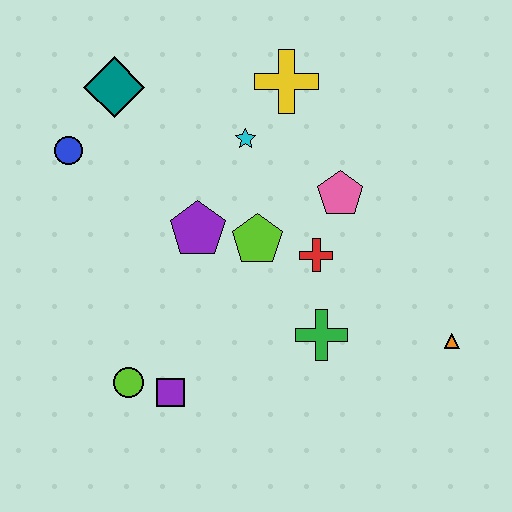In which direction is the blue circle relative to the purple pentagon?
The blue circle is to the left of the purple pentagon.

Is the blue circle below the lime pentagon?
No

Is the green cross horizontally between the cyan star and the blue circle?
No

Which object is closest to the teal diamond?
The blue circle is closest to the teal diamond.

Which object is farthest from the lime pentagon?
The orange triangle is farthest from the lime pentagon.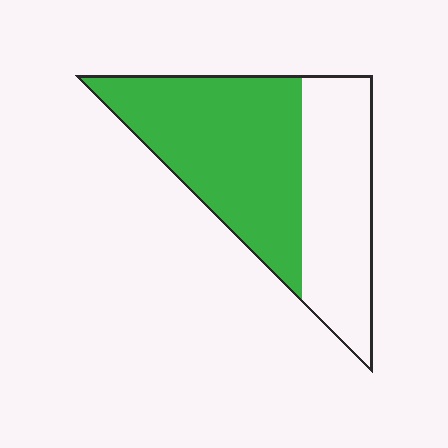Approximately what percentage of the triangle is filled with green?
Approximately 60%.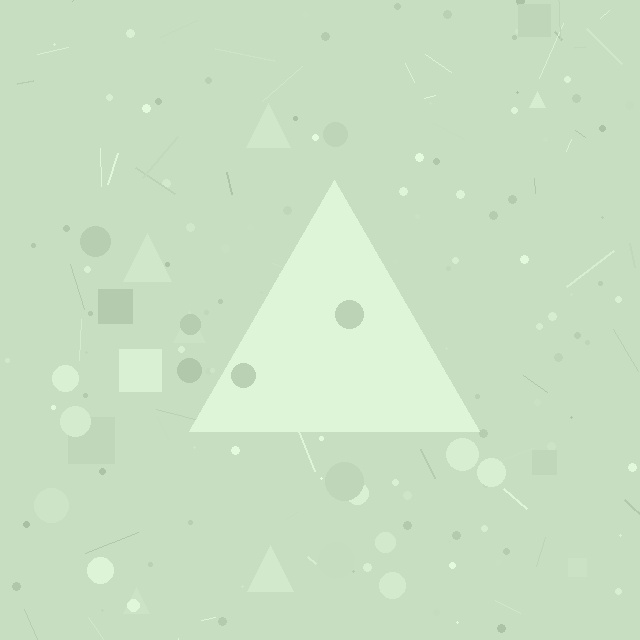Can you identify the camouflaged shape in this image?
The camouflaged shape is a triangle.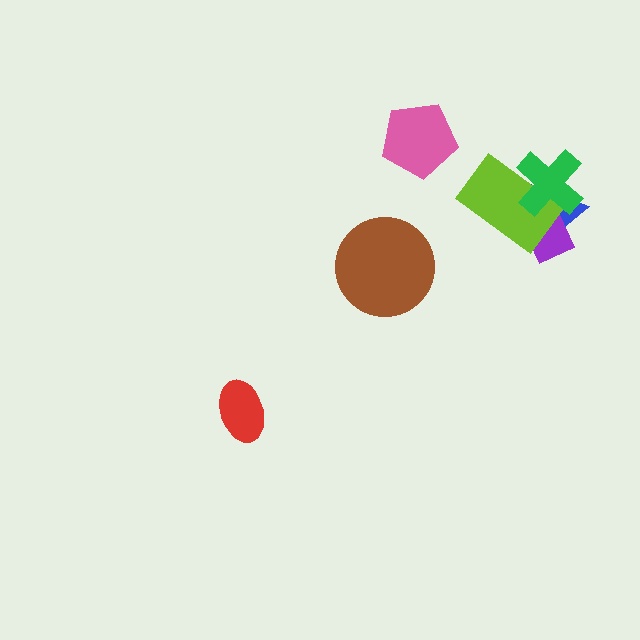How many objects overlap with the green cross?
3 objects overlap with the green cross.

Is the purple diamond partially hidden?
Yes, it is partially covered by another shape.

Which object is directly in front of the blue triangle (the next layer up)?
The purple diamond is directly in front of the blue triangle.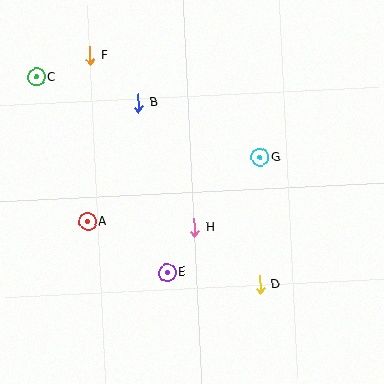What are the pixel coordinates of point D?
Point D is at (260, 285).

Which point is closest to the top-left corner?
Point C is closest to the top-left corner.